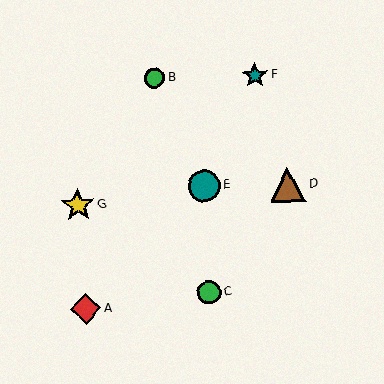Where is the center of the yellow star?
The center of the yellow star is at (78, 205).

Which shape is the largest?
The brown triangle (labeled D) is the largest.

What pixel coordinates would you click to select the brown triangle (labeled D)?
Click at (288, 185) to select the brown triangle D.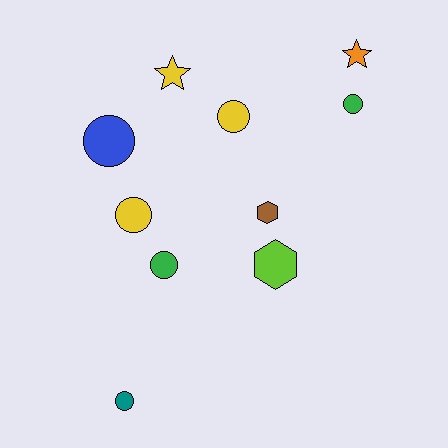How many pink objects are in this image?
There are no pink objects.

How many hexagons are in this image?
There are 2 hexagons.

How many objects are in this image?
There are 10 objects.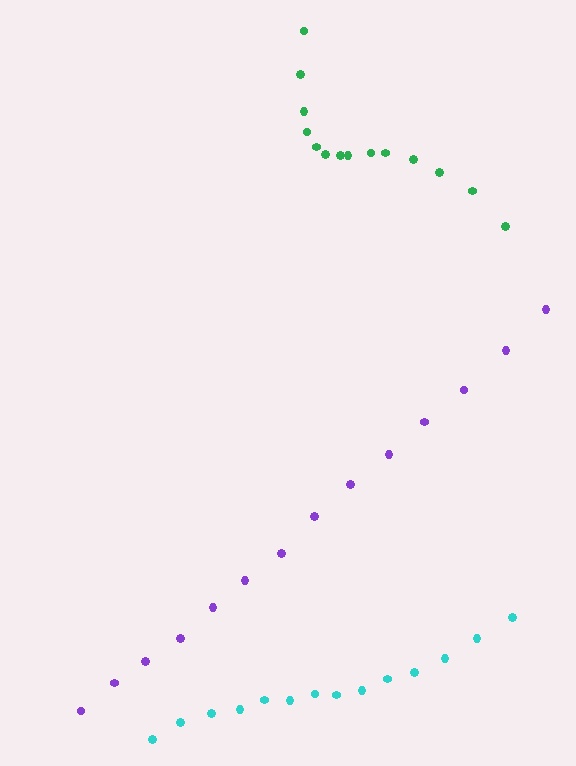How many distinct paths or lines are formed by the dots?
There are 3 distinct paths.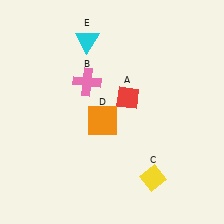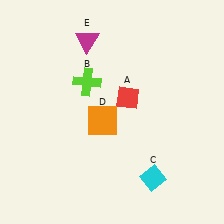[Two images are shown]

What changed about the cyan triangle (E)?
In Image 1, E is cyan. In Image 2, it changed to magenta.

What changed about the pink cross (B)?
In Image 1, B is pink. In Image 2, it changed to lime.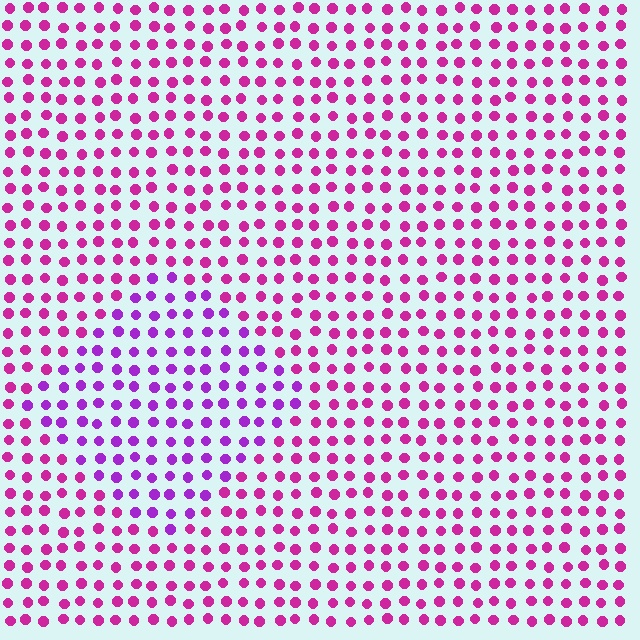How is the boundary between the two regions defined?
The boundary is defined purely by a slight shift in hue (about 32 degrees). Spacing, size, and orientation are identical on both sides.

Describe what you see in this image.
The image is filled with small magenta elements in a uniform arrangement. A diamond-shaped region is visible where the elements are tinted to a slightly different hue, forming a subtle color boundary.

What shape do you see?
I see a diamond.